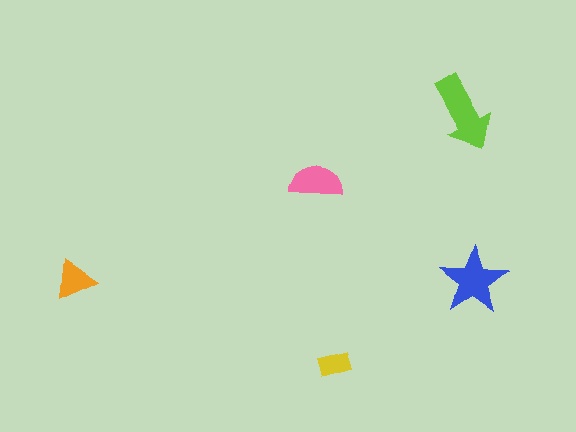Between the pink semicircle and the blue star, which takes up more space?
The blue star.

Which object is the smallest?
The yellow rectangle.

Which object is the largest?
The lime arrow.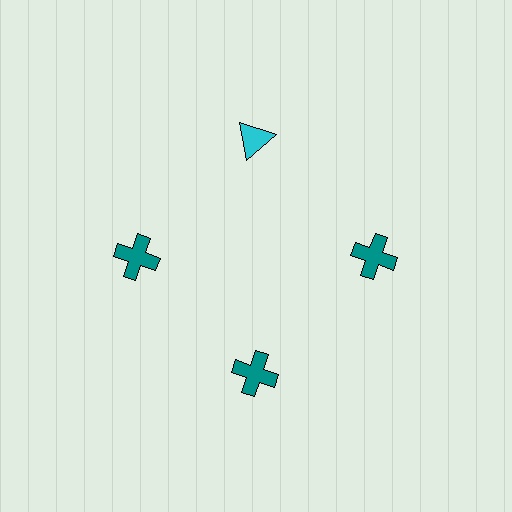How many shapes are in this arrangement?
There are 4 shapes arranged in a ring pattern.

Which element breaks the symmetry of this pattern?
The cyan triangle at roughly the 12 o'clock position breaks the symmetry. All other shapes are teal crosses.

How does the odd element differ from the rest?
It differs in both color (cyan instead of teal) and shape (triangle instead of cross).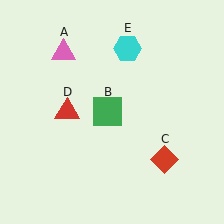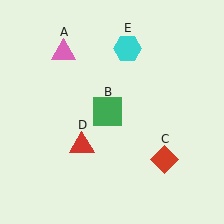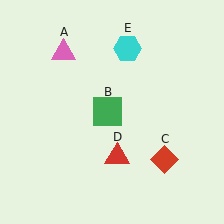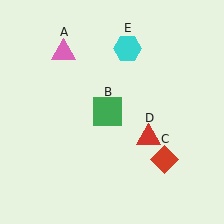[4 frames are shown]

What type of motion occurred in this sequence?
The red triangle (object D) rotated counterclockwise around the center of the scene.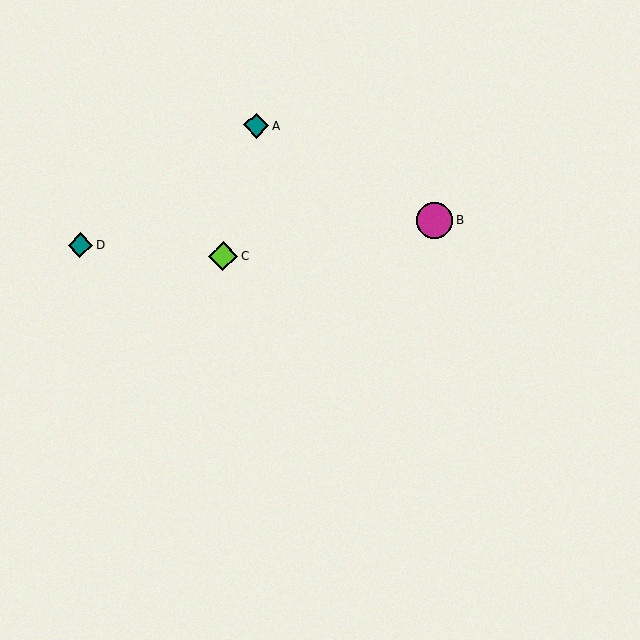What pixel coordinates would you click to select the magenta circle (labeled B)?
Click at (434, 220) to select the magenta circle B.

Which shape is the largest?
The magenta circle (labeled B) is the largest.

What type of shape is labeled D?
Shape D is a teal diamond.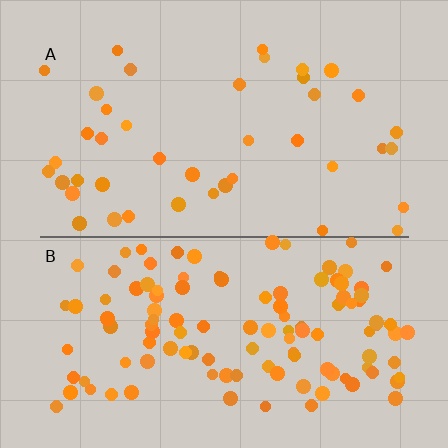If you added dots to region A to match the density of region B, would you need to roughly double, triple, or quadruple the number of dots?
Approximately triple.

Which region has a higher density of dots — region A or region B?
B (the bottom).